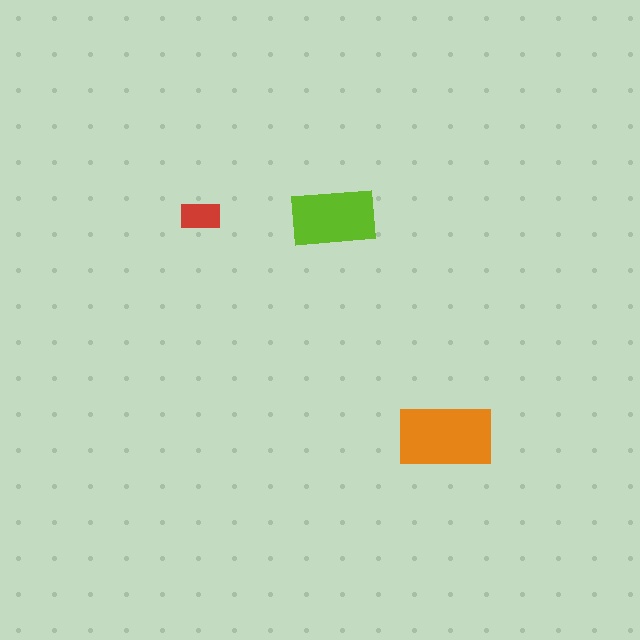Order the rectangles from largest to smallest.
the orange one, the lime one, the red one.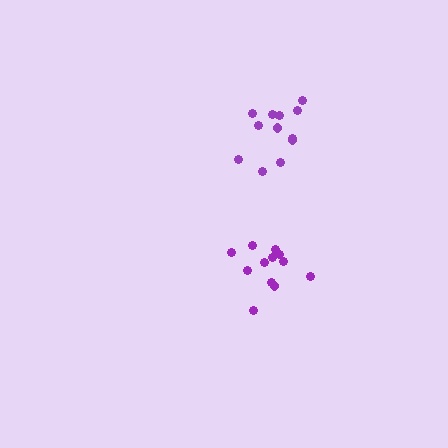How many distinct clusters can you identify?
There are 2 distinct clusters.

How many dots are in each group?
Group 1: 12 dots, Group 2: 12 dots (24 total).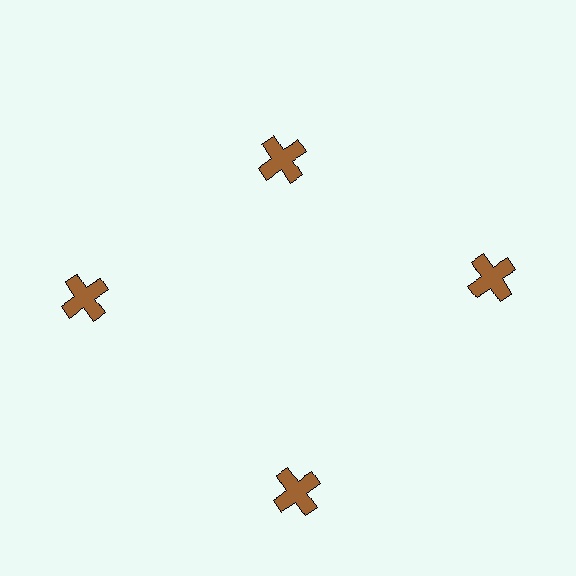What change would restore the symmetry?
The symmetry would be restored by moving it outward, back onto the ring so that all 4 crosses sit at equal angles and equal distance from the center.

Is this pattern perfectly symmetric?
No. The 4 brown crosses are arranged in a ring, but one element near the 12 o'clock position is pulled inward toward the center, breaking the 4-fold rotational symmetry.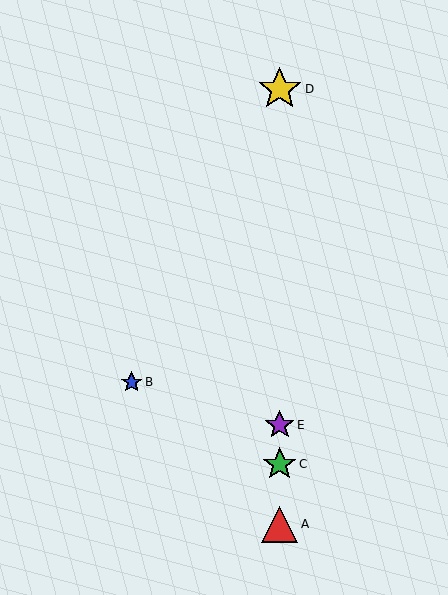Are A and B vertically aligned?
No, A is at x≈280 and B is at x≈132.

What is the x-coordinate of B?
Object B is at x≈132.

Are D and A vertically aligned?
Yes, both are at x≈280.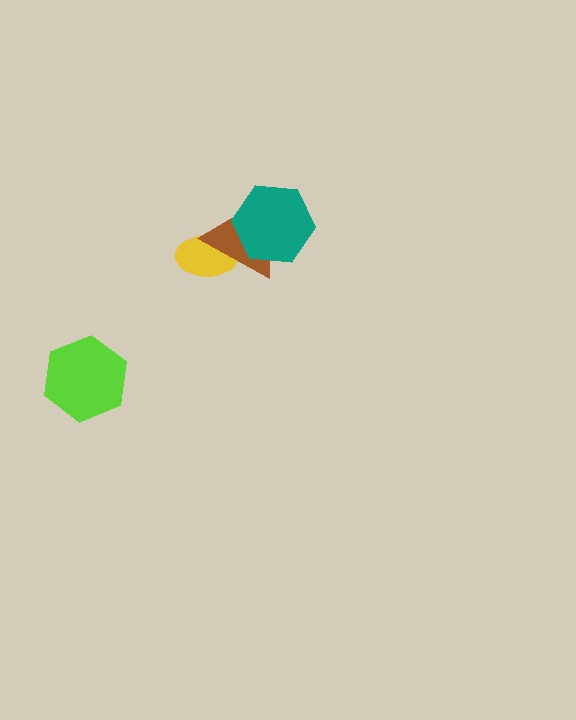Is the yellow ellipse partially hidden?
Yes, it is partially covered by another shape.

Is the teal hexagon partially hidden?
No, no other shape covers it.